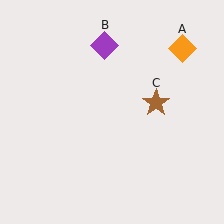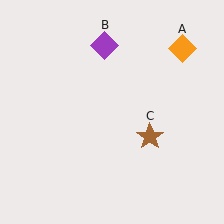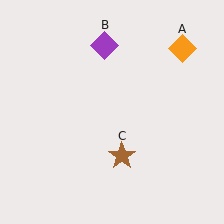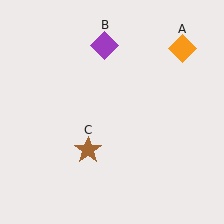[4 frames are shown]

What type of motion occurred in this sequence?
The brown star (object C) rotated clockwise around the center of the scene.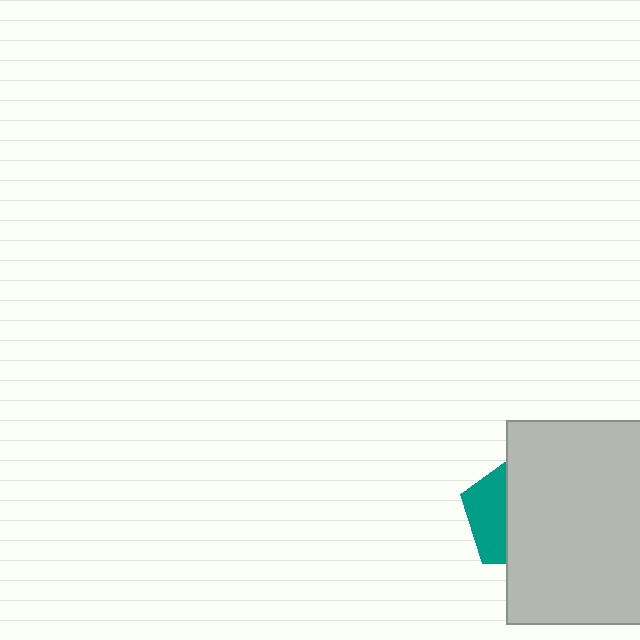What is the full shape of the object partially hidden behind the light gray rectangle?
The partially hidden object is a teal pentagon.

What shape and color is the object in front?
The object in front is a light gray rectangle.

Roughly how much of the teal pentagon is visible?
A small part of it is visible (roughly 35%).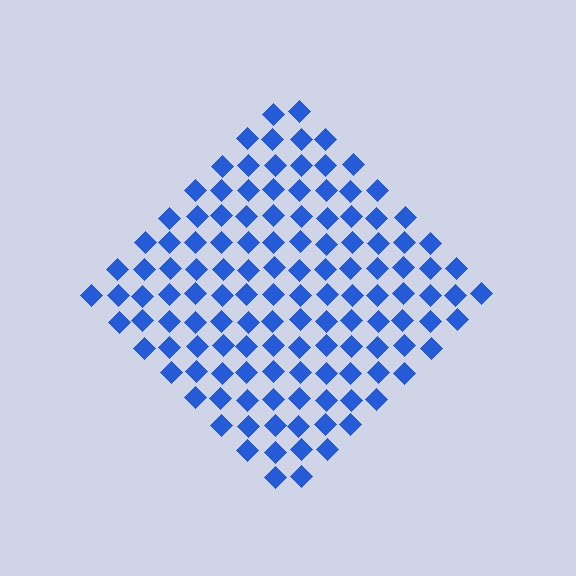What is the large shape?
The large shape is a diamond.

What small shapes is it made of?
It is made of small diamonds.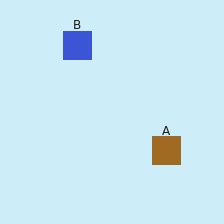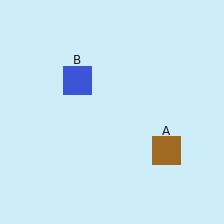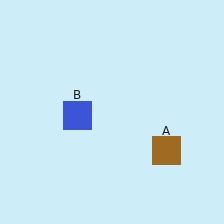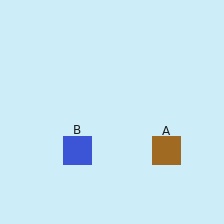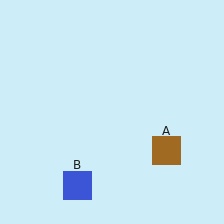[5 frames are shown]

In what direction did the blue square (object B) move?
The blue square (object B) moved down.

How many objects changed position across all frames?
1 object changed position: blue square (object B).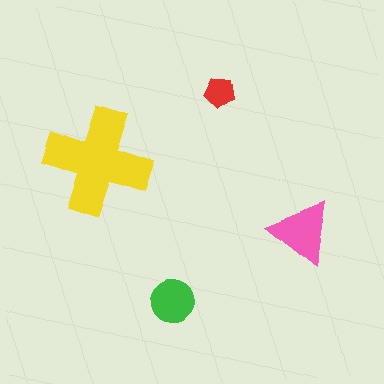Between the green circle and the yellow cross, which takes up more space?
The yellow cross.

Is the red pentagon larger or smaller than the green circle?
Smaller.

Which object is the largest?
The yellow cross.